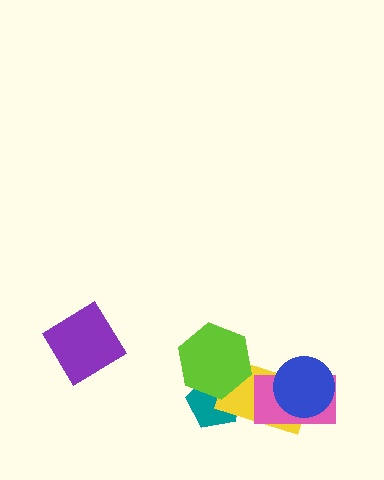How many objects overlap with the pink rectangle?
2 objects overlap with the pink rectangle.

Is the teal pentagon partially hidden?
Yes, it is partially covered by another shape.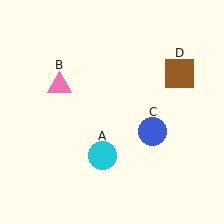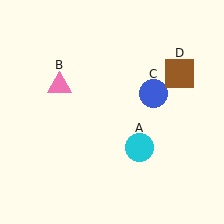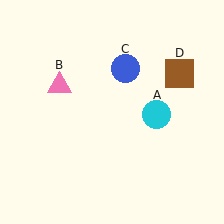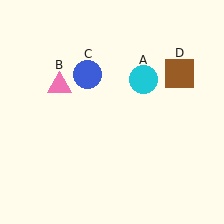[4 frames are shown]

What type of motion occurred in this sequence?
The cyan circle (object A), blue circle (object C) rotated counterclockwise around the center of the scene.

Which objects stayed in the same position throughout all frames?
Pink triangle (object B) and brown square (object D) remained stationary.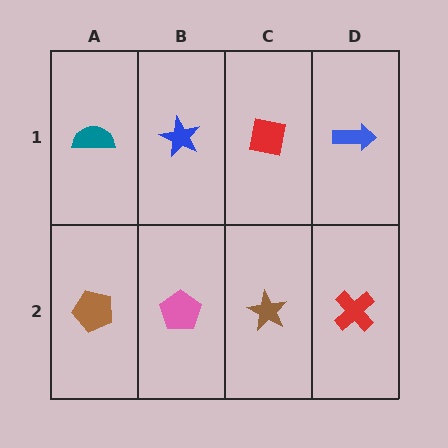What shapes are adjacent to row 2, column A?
A teal semicircle (row 1, column A), a pink pentagon (row 2, column B).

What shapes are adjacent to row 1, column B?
A pink pentagon (row 2, column B), a teal semicircle (row 1, column A), a red square (row 1, column C).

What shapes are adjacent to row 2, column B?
A blue star (row 1, column B), a brown pentagon (row 2, column A), a brown star (row 2, column C).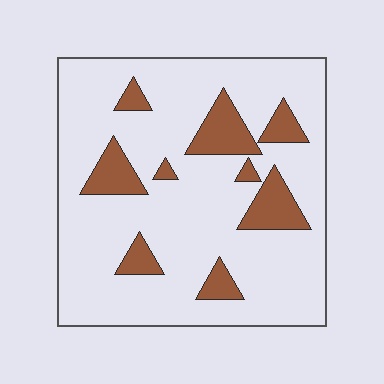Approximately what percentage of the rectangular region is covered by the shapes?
Approximately 15%.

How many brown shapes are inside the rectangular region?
9.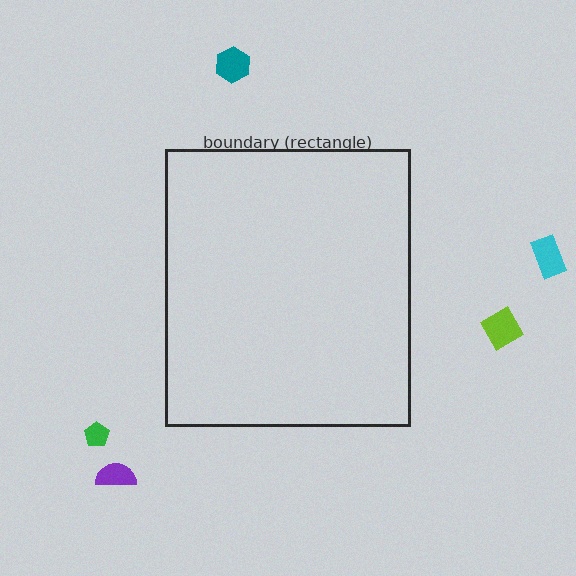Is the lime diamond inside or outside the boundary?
Outside.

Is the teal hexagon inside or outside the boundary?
Outside.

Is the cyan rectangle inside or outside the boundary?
Outside.